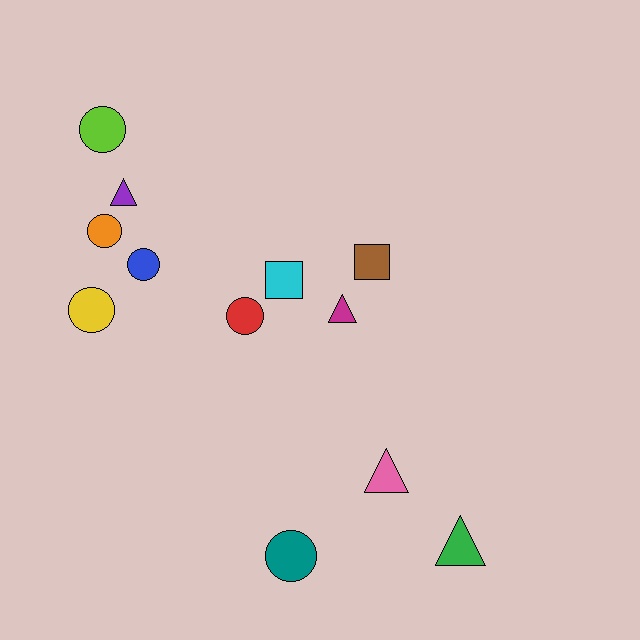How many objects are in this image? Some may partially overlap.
There are 12 objects.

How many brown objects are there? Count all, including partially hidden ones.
There is 1 brown object.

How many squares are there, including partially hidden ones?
There are 2 squares.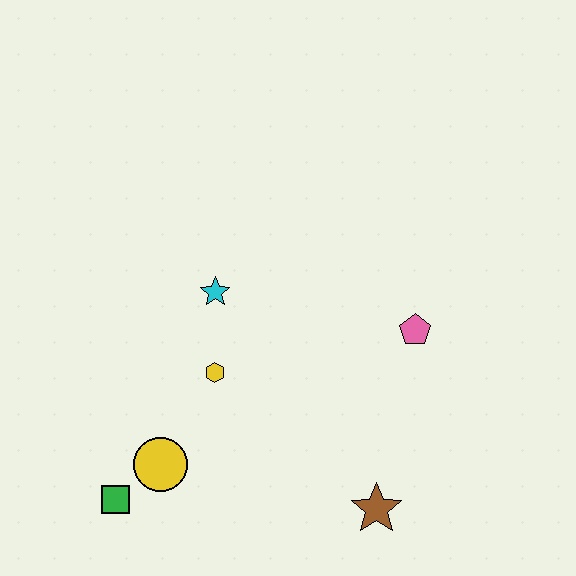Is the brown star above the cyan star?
No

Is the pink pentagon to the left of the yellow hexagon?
No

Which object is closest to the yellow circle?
The green square is closest to the yellow circle.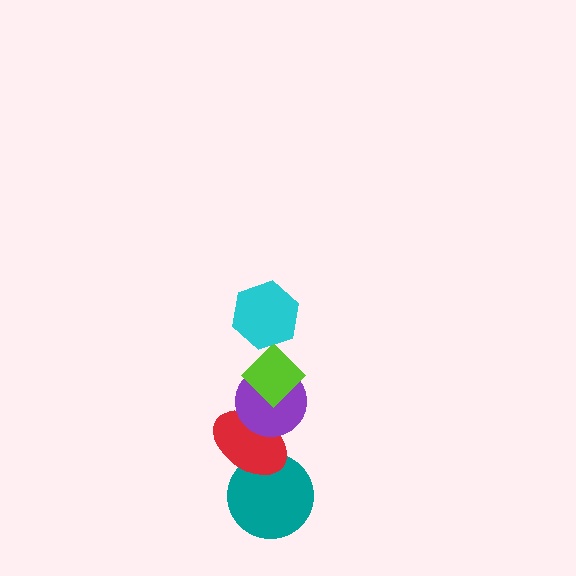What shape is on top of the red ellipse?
The purple circle is on top of the red ellipse.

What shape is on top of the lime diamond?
The cyan hexagon is on top of the lime diamond.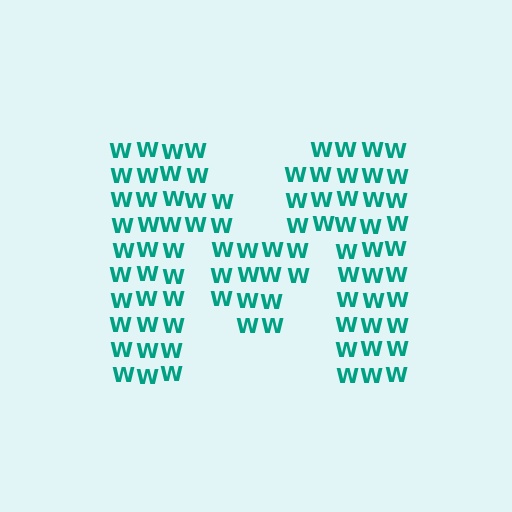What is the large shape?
The large shape is the letter M.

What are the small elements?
The small elements are letter W's.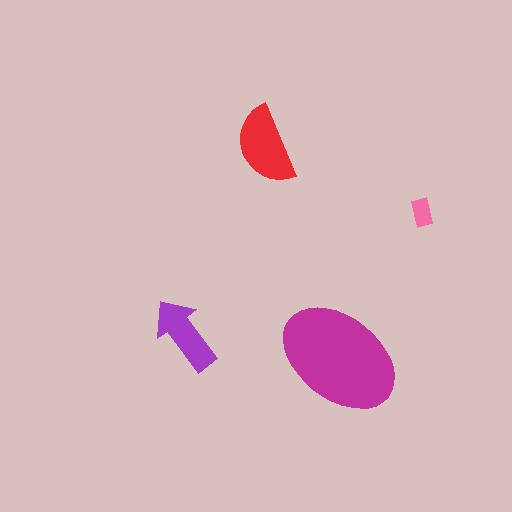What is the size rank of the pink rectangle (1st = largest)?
4th.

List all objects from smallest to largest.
The pink rectangle, the purple arrow, the red semicircle, the magenta ellipse.